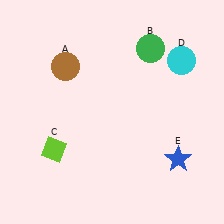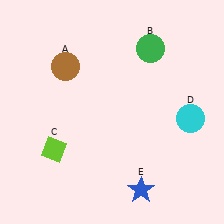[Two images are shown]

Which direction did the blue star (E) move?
The blue star (E) moved left.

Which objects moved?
The objects that moved are: the cyan circle (D), the blue star (E).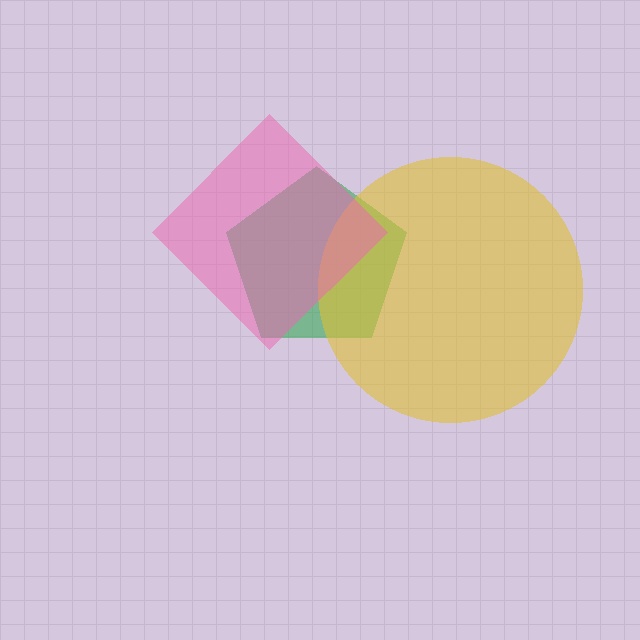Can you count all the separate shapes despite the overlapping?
Yes, there are 3 separate shapes.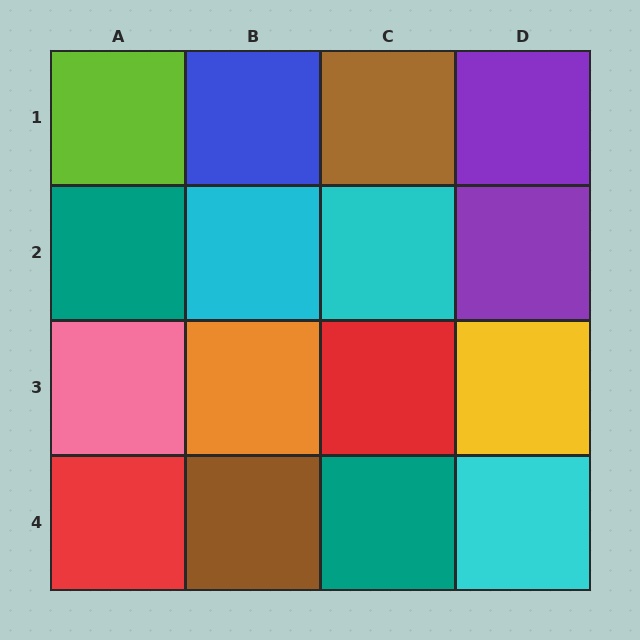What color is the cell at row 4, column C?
Teal.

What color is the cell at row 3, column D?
Yellow.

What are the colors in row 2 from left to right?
Teal, cyan, cyan, purple.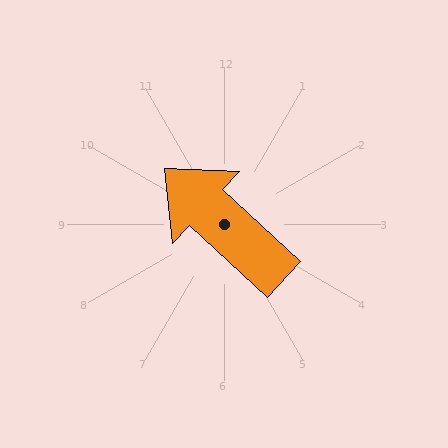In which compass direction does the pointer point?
Northwest.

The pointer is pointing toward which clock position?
Roughly 10 o'clock.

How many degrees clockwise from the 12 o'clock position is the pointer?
Approximately 313 degrees.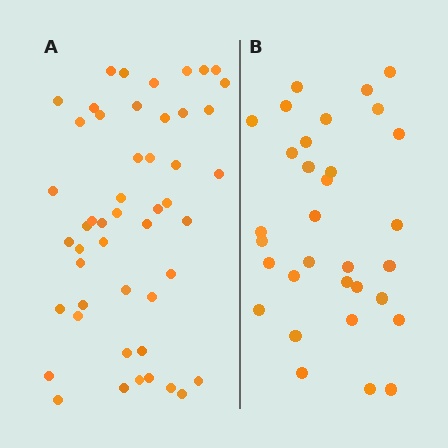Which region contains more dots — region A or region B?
Region A (the left region) has more dots.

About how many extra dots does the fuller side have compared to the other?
Region A has approximately 15 more dots than region B.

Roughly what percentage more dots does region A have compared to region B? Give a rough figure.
About 55% more.